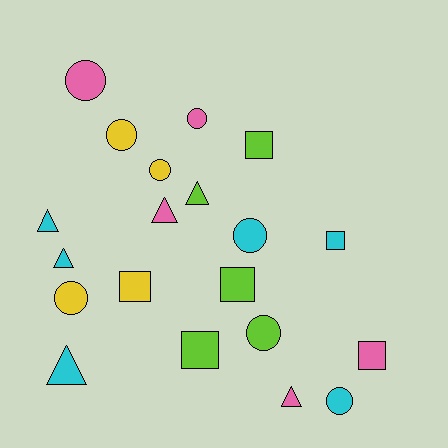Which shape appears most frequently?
Circle, with 8 objects.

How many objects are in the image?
There are 20 objects.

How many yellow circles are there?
There are 3 yellow circles.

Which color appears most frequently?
Cyan, with 6 objects.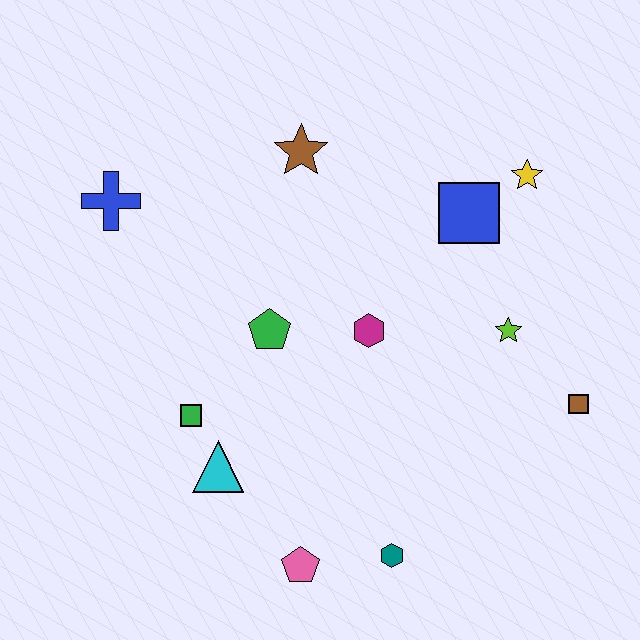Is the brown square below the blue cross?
Yes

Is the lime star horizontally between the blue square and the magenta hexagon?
No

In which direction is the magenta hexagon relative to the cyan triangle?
The magenta hexagon is to the right of the cyan triangle.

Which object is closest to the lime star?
The brown square is closest to the lime star.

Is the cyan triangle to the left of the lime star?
Yes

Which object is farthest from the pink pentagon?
The yellow star is farthest from the pink pentagon.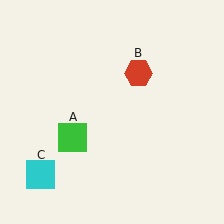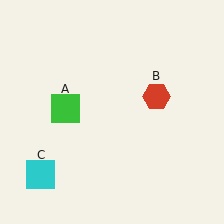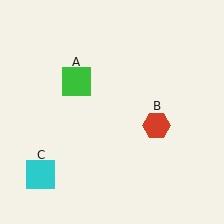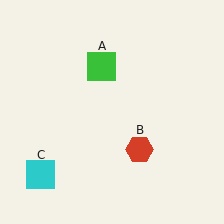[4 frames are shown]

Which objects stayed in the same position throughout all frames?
Cyan square (object C) remained stationary.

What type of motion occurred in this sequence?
The green square (object A), red hexagon (object B) rotated clockwise around the center of the scene.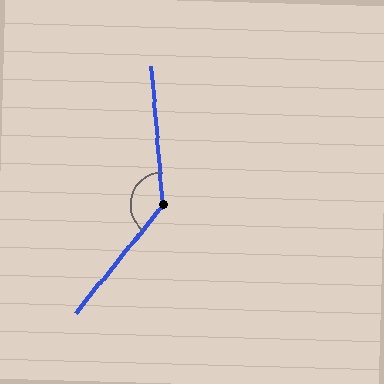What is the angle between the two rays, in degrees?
Approximately 136 degrees.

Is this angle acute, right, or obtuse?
It is obtuse.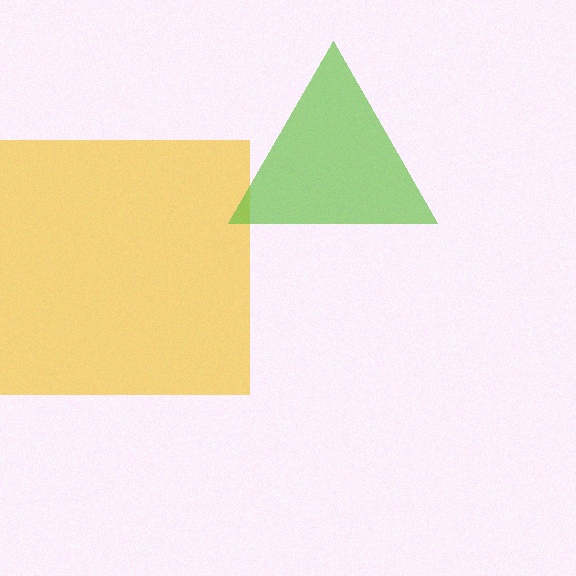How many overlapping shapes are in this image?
There are 2 overlapping shapes in the image.